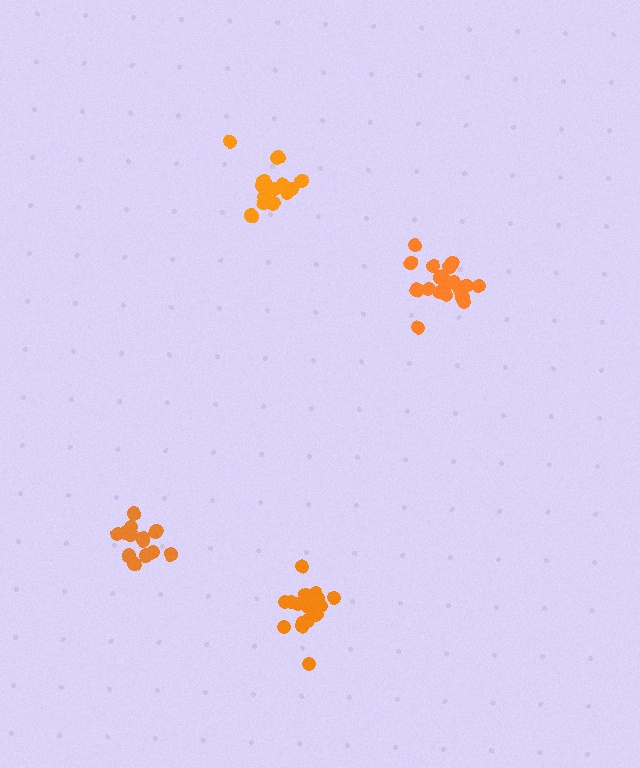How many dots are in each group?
Group 1: 15 dots, Group 2: 19 dots, Group 3: 14 dots, Group 4: 17 dots (65 total).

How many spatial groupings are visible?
There are 4 spatial groupings.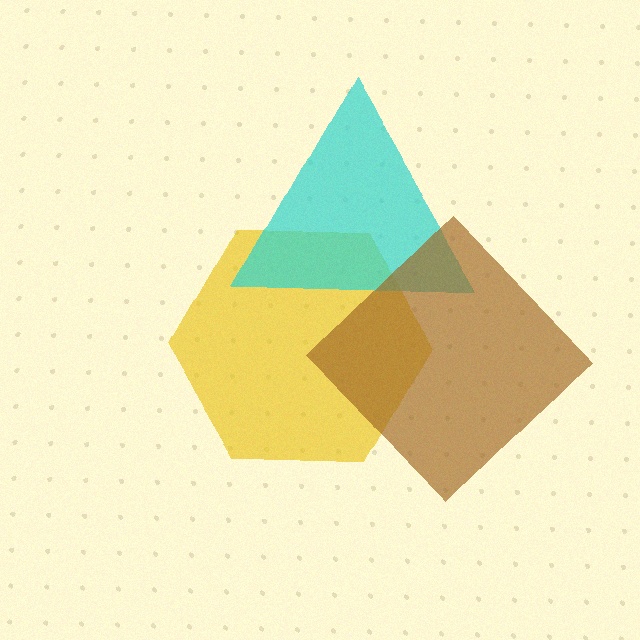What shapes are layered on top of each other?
The layered shapes are: a yellow hexagon, a cyan triangle, a brown diamond.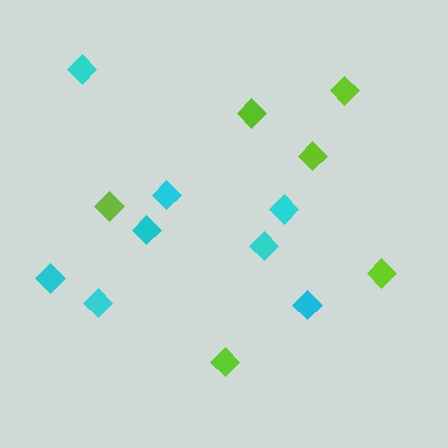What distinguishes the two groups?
There are 2 groups: one group of cyan diamonds (8) and one group of lime diamonds (6).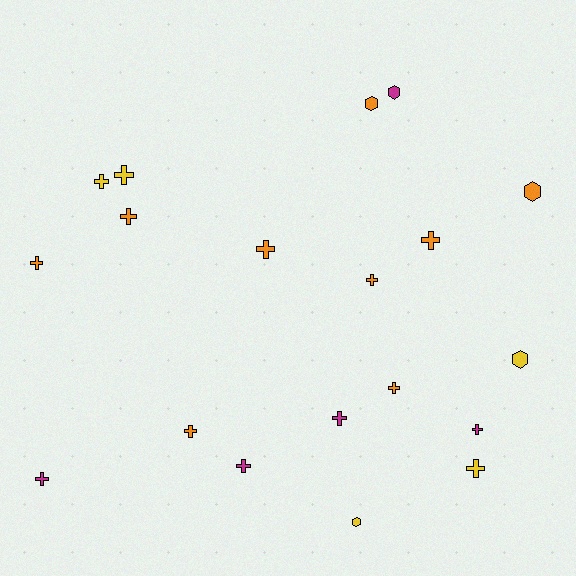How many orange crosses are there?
There are 7 orange crosses.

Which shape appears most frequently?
Cross, with 14 objects.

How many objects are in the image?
There are 19 objects.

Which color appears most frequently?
Orange, with 9 objects.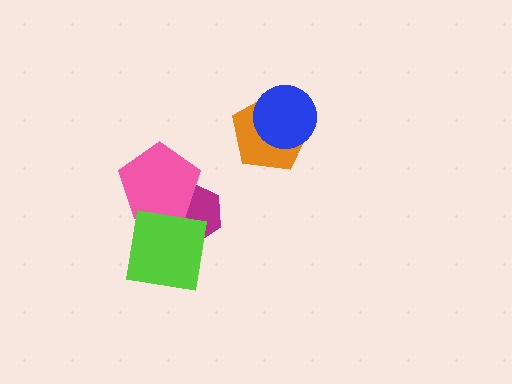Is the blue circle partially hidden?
No, no other shape covers it.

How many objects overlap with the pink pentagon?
2 objects overlap with the pink pentagon.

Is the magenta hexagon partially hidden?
Yes, it is partially covered by another shape.